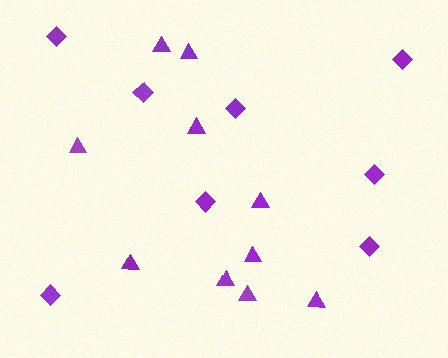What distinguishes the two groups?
There are 2 groups: one group of diamonds (8) and one group of triangles (10).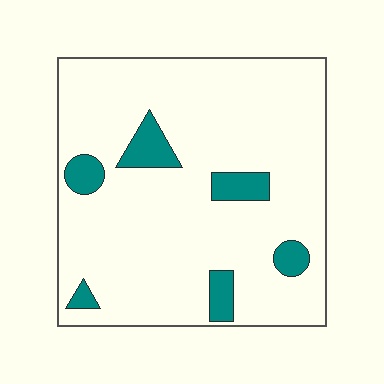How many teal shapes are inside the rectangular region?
6.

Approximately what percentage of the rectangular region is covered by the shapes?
Approximately 10%.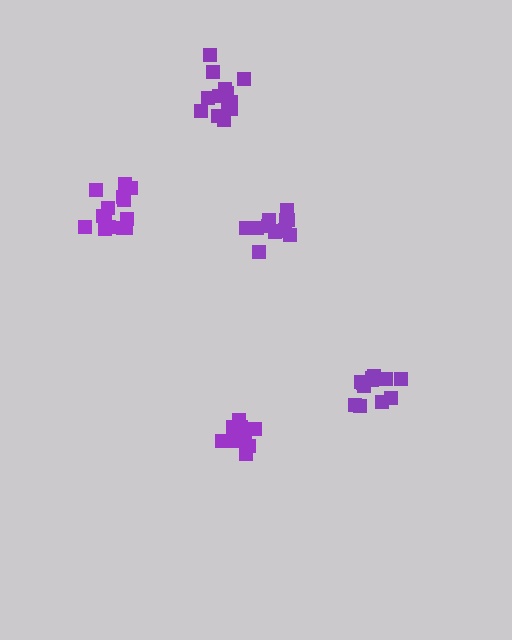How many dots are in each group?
Group 1: 13 dots, Group 2: 12 dots, Group 3: 11 dots, Group 4: 14 dots, Group 5: 12 dots (62 total).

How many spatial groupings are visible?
There are 5 spatial groupings.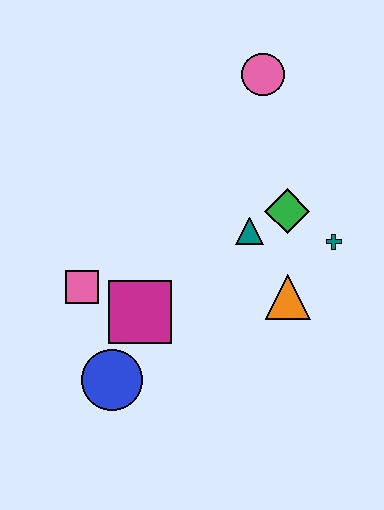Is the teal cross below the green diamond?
Yes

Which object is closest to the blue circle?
The magenta square is closest to the blue circle.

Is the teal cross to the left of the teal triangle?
No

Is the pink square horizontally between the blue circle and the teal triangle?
No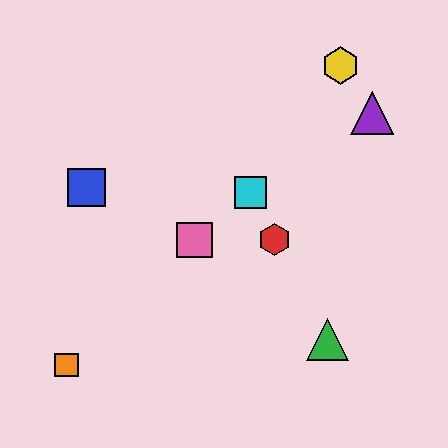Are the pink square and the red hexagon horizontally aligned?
Yes, both are at y≈240.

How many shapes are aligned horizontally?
2 shapes (the red hexagon, the pink square) are aligned horizontally.